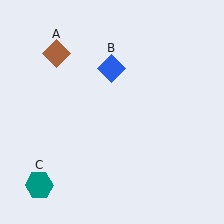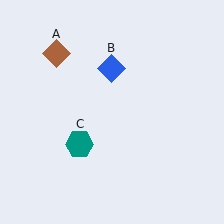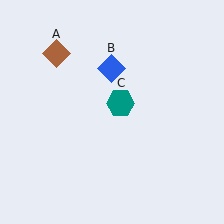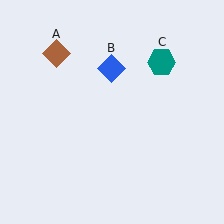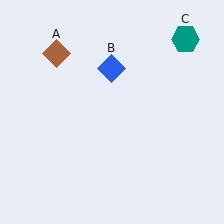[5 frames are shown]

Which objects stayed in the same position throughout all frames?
Brown diamond (object A) and blue diamond (object B) remained stationary.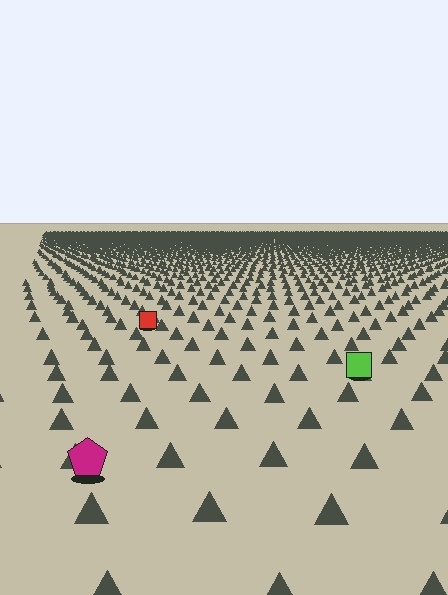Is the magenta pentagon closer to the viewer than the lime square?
Yes. The magenta pentagon is closer — you can tell from the texture gradient: the ground texture is coarser near it.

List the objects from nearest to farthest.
From nearest to farthest: the magenta pentagon, the lime square, the red square.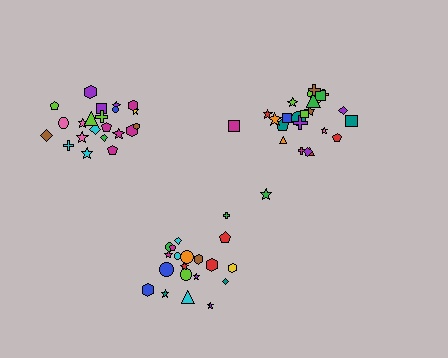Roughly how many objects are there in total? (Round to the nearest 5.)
Roughly 70 objects in total.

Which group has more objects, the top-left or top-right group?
The top-right group.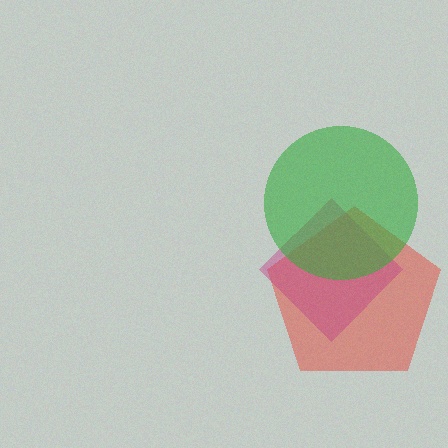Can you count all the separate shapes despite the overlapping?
Yes, there are 3 separate shapes.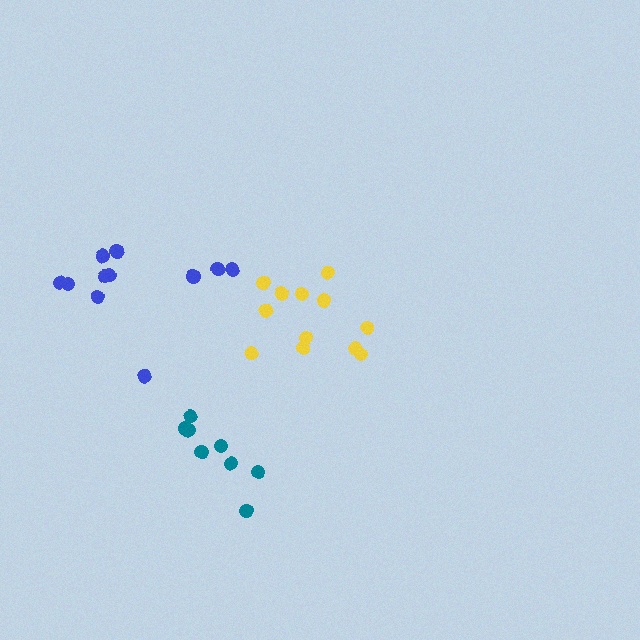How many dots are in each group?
Group 1: 8 dots, Group 2: 12 dots, Group 3: 11 dots (31 total).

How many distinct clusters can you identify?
There are 3 distinct clusters.